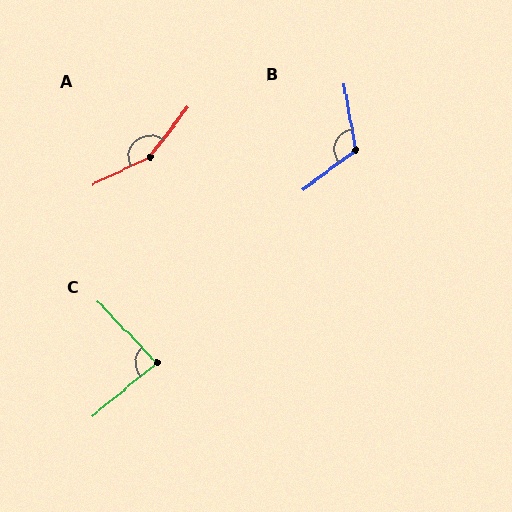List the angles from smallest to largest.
C (86°), B (118°), A (153°).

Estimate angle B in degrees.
Approximately 118 degrees.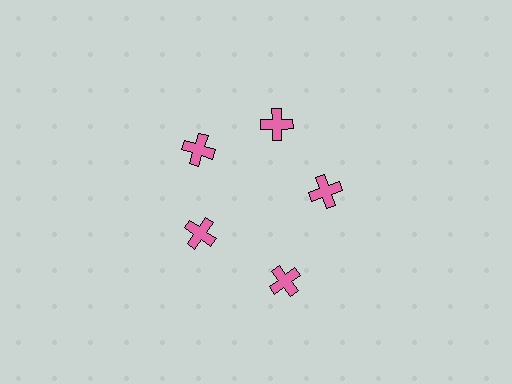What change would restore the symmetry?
The symmetry would be restored by moving it inward, back onto the ring so that all 5 crosses sit at equal angles and equal distance from the center.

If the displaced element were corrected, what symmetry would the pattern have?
It would have 5-fold rotational symmetry — the pattern would map onto itself every 72 degrees.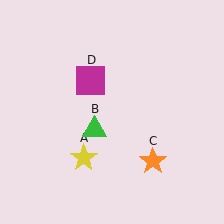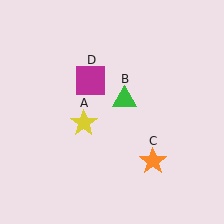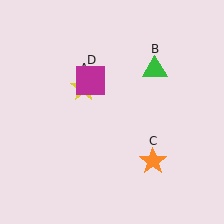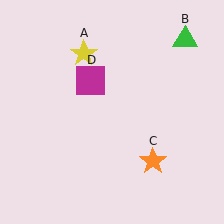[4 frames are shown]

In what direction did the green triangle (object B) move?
The green triangle (object B) moved up and to the right.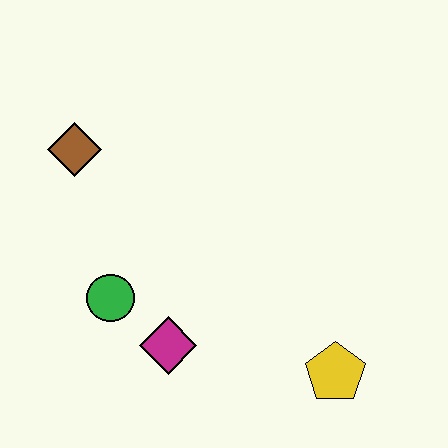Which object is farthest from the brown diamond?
The yellow pentagon is farthest from the brown diamond.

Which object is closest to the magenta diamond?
The green circle is closest to the magenta diamond.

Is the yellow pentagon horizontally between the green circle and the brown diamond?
No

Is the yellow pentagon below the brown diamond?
Yes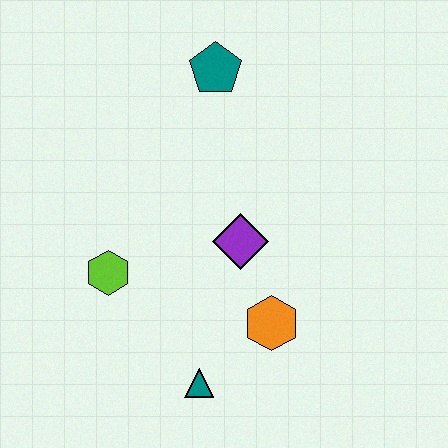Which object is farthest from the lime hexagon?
The teal pentagon is farthest from the lime hexagon.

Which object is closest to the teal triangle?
The orange hexagon is closest to the teal triangle.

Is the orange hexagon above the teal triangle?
Yes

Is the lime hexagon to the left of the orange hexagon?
Yes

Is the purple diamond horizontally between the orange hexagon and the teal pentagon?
Yes